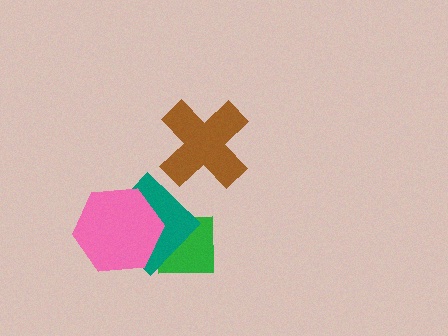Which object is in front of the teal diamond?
The pink hexagon is in front of the teal diamond.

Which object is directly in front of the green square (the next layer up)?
The teal diamond is directly in front of the green square.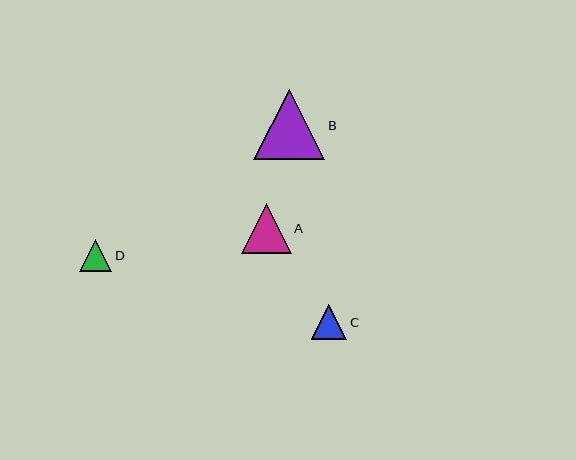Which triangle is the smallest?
Triangle D is the smallest with a size of approximately 32 pixels.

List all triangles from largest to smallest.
From largest to smallest: B, A, C, D.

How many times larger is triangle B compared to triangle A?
Triangle B is approximately 1.4 times the size of triangle A.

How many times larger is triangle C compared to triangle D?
Triangle C is approximately 1.1 times the size of triangle D.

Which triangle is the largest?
Triangle B is the largest with a size of approximately 71 pixels.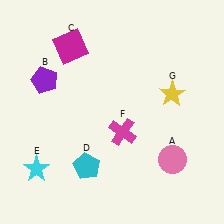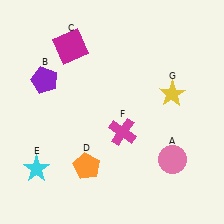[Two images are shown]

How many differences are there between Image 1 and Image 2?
There is 1 difference between the two images.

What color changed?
The pentagon (D) changed from cyan in Image 1 to orange in Image 2.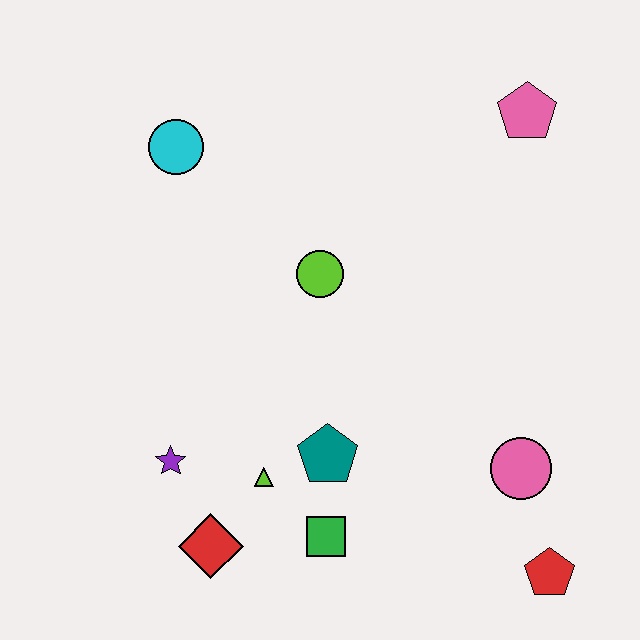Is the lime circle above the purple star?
Yes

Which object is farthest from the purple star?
The pink pentagon is farthest from the purple star.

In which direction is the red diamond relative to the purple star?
The red diamond is below the purple star.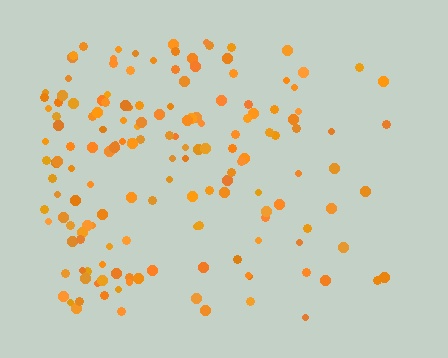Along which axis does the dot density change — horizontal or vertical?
Horizontal.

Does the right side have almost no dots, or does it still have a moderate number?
Still a moderate number, just noticeably fewer than the left.